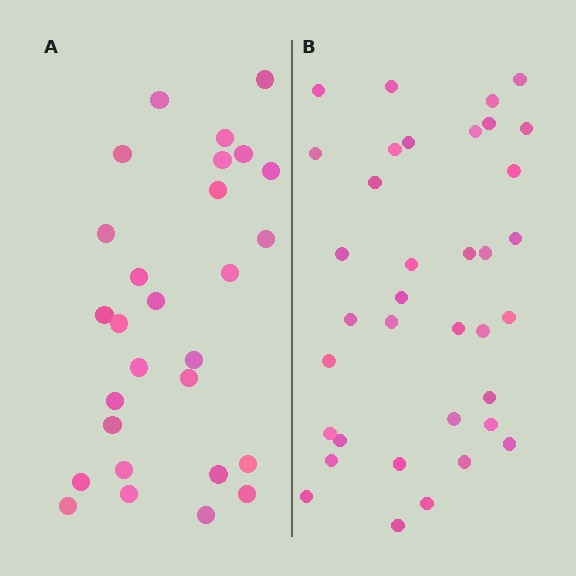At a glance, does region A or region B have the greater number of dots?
Region B (the right region) has more dots.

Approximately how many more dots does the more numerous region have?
Region B has roughly 8 or so more dots than region A.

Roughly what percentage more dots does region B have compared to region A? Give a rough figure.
About 30% more.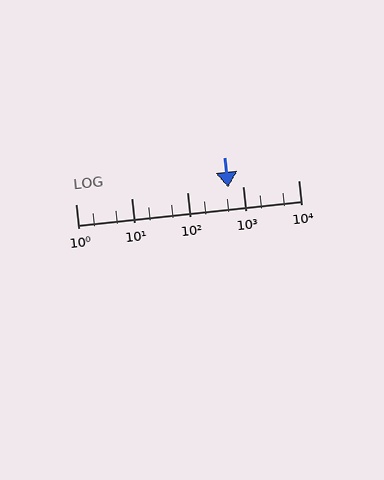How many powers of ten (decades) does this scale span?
The scale spans 4 decades, from 1 to 10000.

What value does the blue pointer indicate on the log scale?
The pointer indicates approximately 560.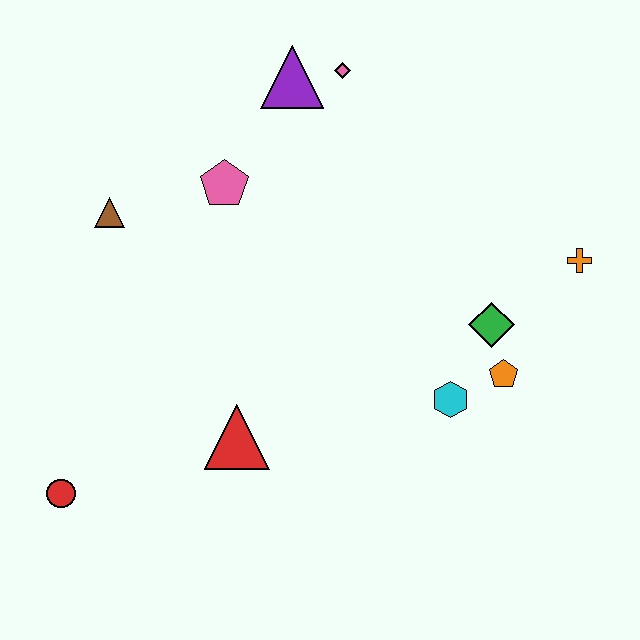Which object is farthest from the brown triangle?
The orange cross is farthest from the brown triangle.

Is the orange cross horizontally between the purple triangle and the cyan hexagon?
No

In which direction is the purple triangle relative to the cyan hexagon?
The purple triangle is above the cyan hexagon.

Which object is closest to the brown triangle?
The pink pentagon is closest to the brown triangle.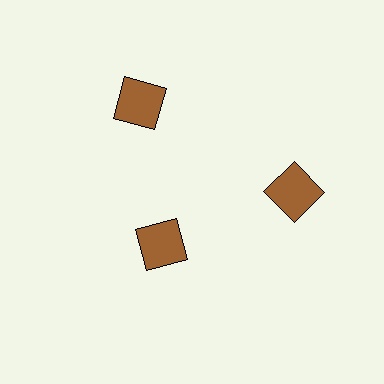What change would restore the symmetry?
The symmetry would be restored by moving it outward, back onto the ring so that all 3 squares sit at equal angles and equal distance from the center.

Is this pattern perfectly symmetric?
No. The 3 brown squares are arranged in a ring, but one element near the 7 o'clock position is pulled inward toward the center, breaking the 3-fold rotational symmetry.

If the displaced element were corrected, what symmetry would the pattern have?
It would have 3-fold rotational symmetry — the pattern would map onto itself every 120 degrees.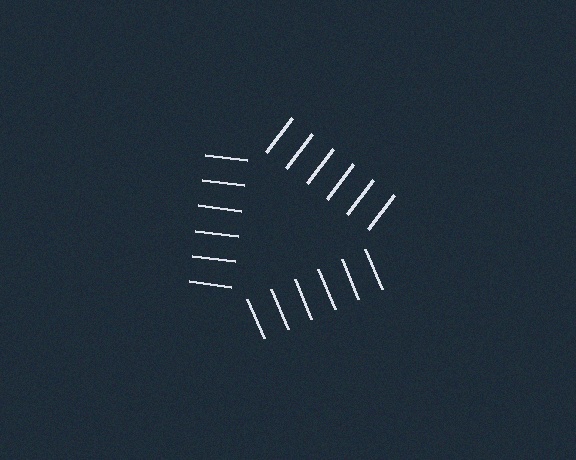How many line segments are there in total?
18 — 6 along each of the 3 edges.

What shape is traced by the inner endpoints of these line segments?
An illusory triangle — the line segments terminate on its edges but no continuous stroke is drawn.